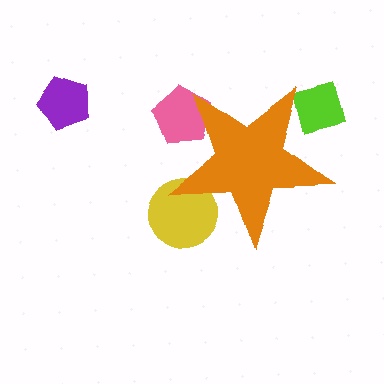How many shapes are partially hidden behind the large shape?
3 shapes are partially hidden.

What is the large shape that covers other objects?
An orange star.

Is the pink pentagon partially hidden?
Yes, the pink pentagon is partially hidden behind the orange star.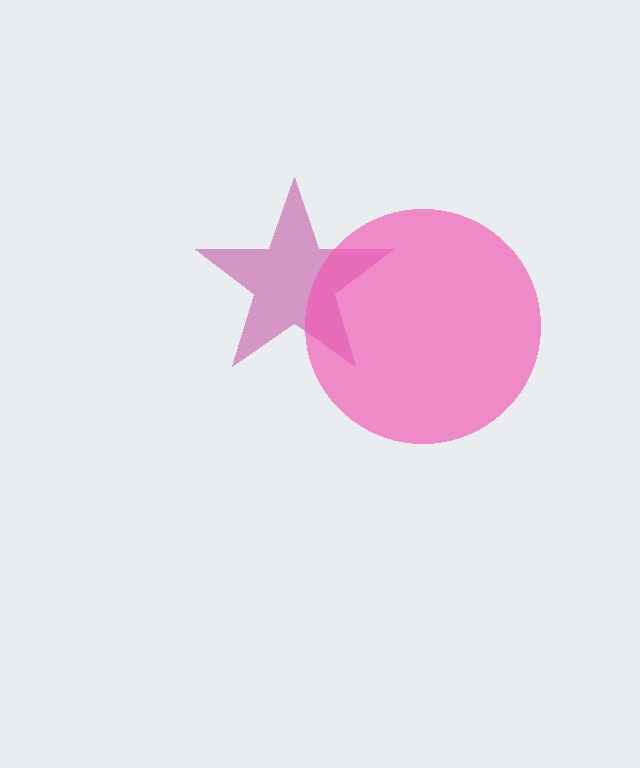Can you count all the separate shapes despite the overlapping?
Yes, there are 2 separate shapes.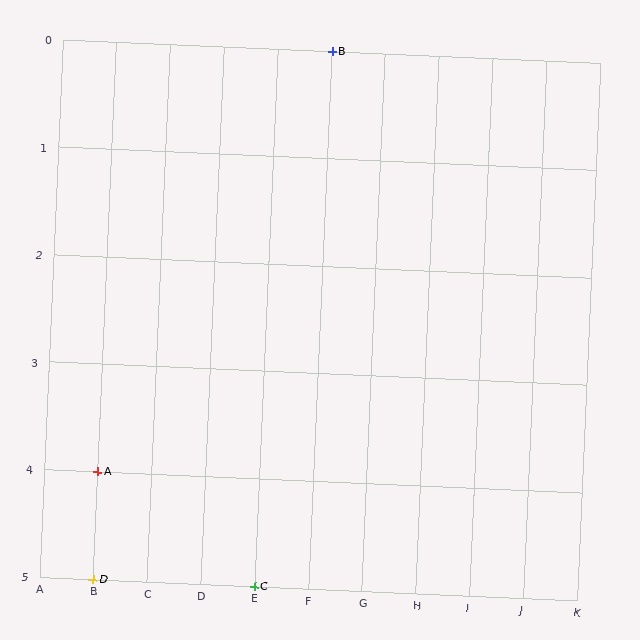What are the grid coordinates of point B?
Point B is at grid coordinates (F, 0).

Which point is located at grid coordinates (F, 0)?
Point B is at (F, 0).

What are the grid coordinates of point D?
Point D is at grid coordinates (B, 5).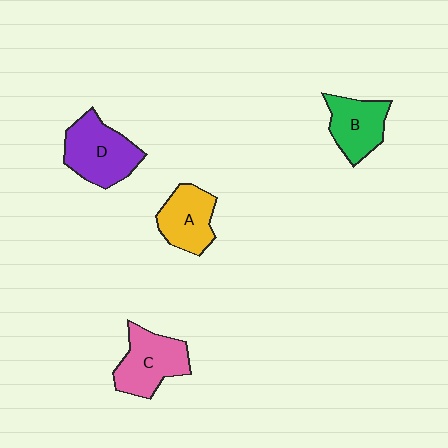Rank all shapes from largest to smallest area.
From largest to smallest: D (purple), C (pink), A (yellow), B (green).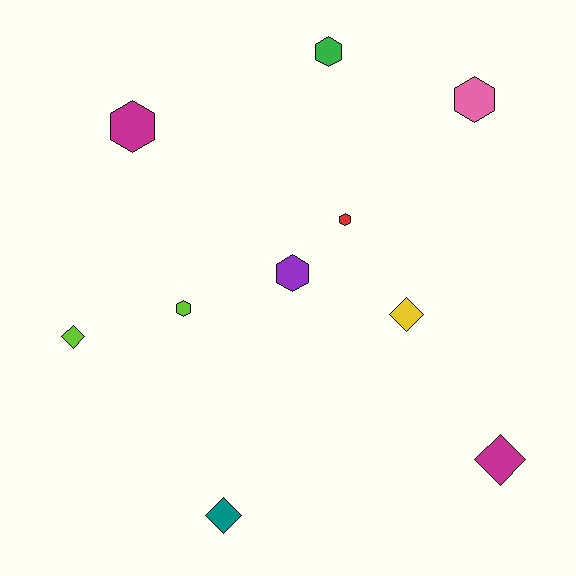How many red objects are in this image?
There is 1 red object.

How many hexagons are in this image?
There are 6 hexagons.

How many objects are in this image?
There are 10 objects.